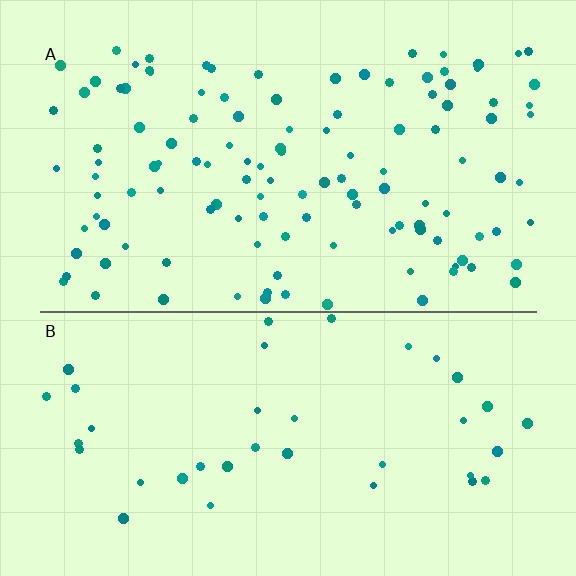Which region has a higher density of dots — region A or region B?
A (the top).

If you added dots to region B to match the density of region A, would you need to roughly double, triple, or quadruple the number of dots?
Approximately triple.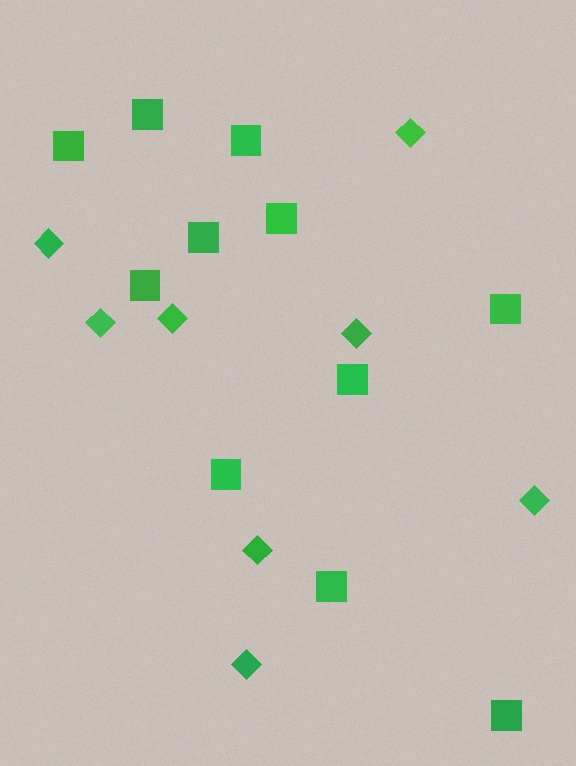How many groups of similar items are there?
There are 2 groups: one group of diamonds (8) and one group of squares (11).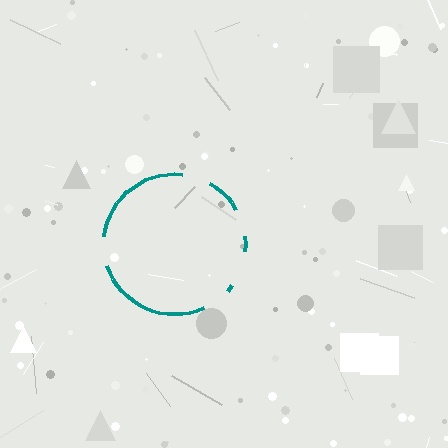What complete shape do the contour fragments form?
The contour fragments form a circle.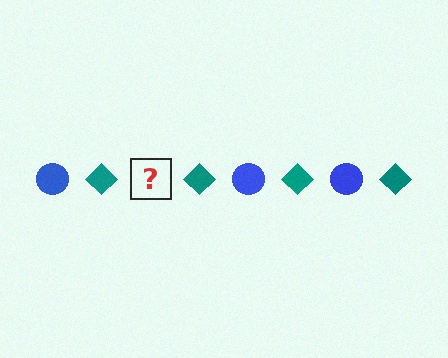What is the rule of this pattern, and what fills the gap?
The rule is that the pattern alternates between blue circle and teal diamond. The gap should be filled with a blue circle.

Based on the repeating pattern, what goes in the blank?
The blank should be a blue circle.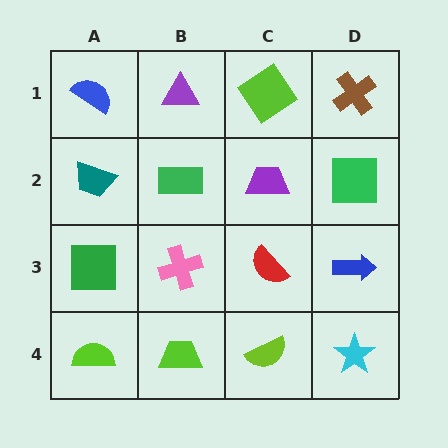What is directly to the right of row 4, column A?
A lime trapezoid.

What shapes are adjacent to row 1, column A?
A teal trapezoid (row 2, column A), a purple triangle (row 1, column B).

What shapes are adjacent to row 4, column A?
A green square (row 3, column A), a lime trapezoid (row 4, column B).